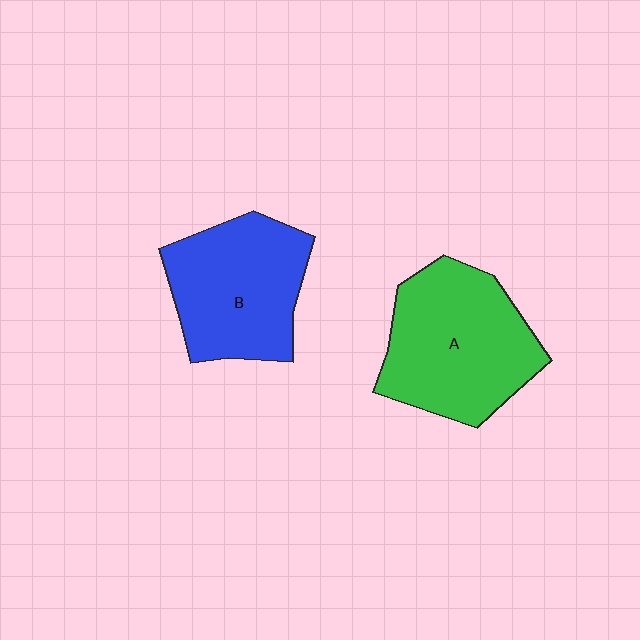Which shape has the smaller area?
Shape B (blue).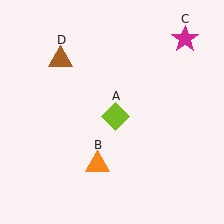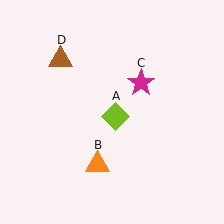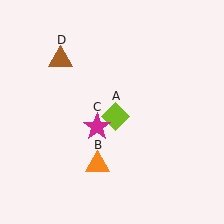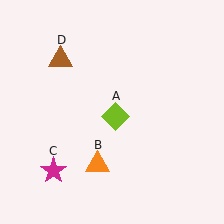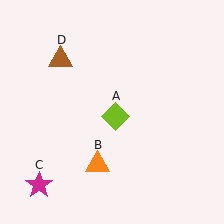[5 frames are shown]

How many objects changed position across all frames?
1 object changed position: magenta star (object C).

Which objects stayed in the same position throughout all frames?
Lime diamond (object A) and orange triangle (object B) and brown triangle (object D) remained stationary.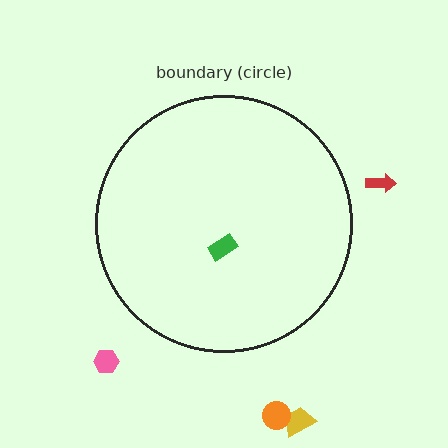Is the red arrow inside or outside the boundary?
Outside.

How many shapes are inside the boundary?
1 inside, 4 outside.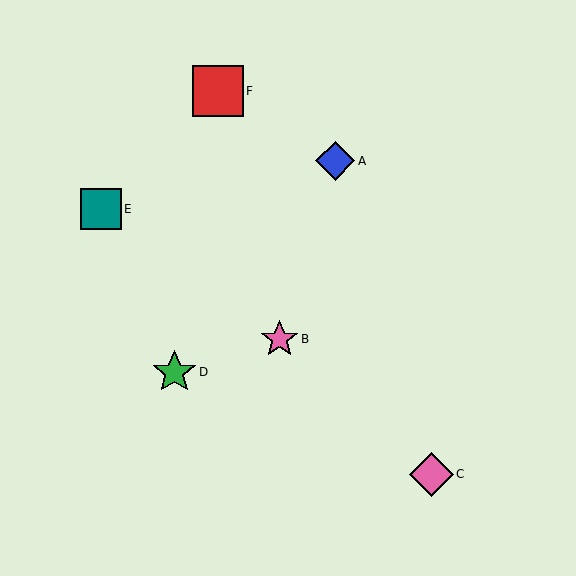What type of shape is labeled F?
Shape F is a red square.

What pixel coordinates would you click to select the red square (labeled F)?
Click at (218, 91) to select the red square F.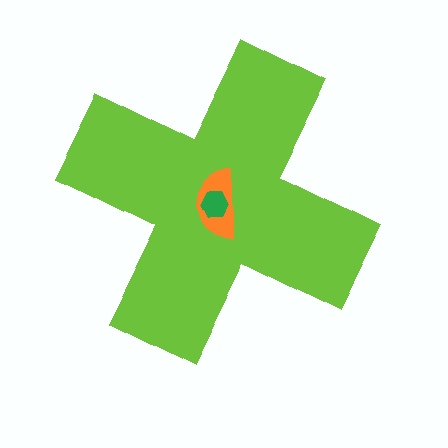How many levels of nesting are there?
3.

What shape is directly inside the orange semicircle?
The green hexagon.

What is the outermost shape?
The lime cross.